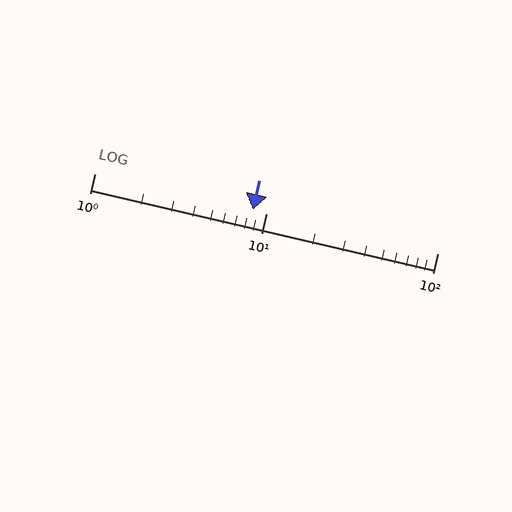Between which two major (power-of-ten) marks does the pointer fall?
The pointer is between 1 and 10.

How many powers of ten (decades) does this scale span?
The scale spans 2 decades, from 1 to 100.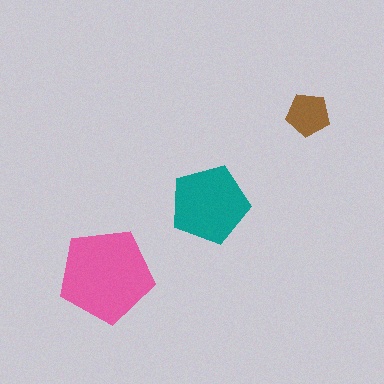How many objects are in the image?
There are 3 objects in the image.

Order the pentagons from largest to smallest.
the pink one, the teal one, the brown one.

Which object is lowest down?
The pink pentagon is bottommost.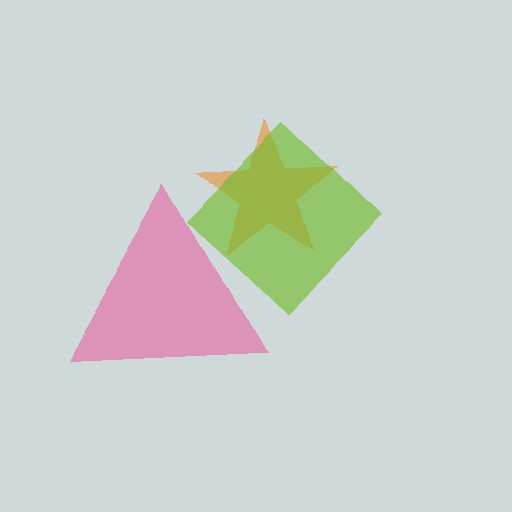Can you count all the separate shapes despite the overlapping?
Yes, there are 3 separate shapes.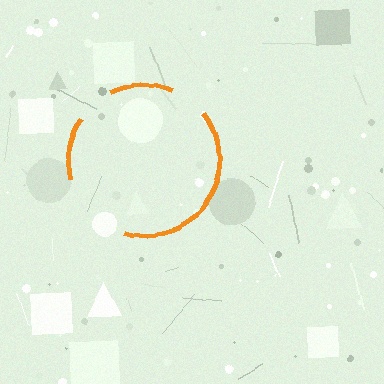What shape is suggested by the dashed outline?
The dashed outline suggests a circle.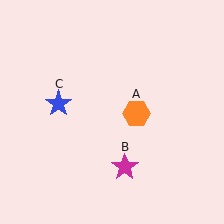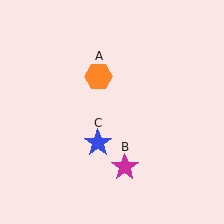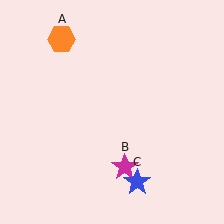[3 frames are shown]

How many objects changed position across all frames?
2 objects changed position: orange hexagon (object A), blue star (object C).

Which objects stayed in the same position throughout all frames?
Magenta star (object B) remained stationary.